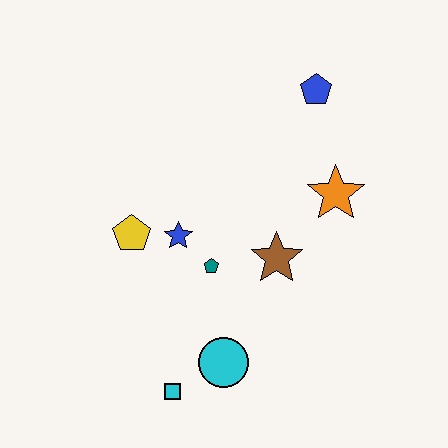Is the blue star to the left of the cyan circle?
Yes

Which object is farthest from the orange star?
The cyan square is farthest from the orange star.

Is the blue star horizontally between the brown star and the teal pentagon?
No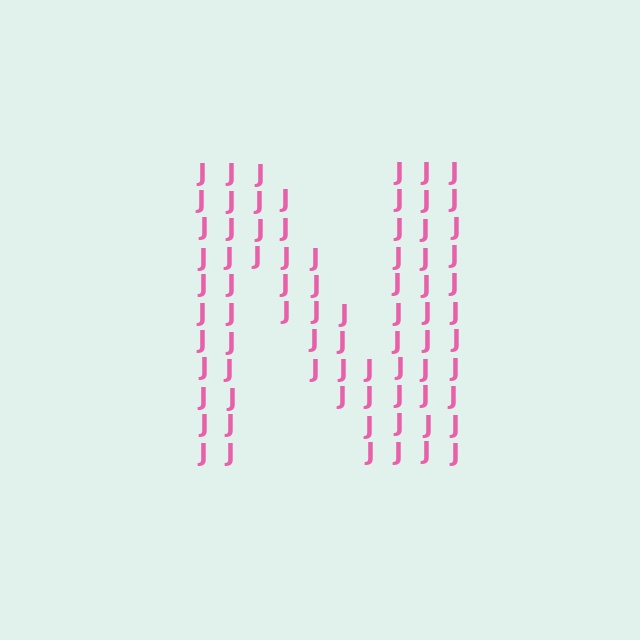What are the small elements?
The small elements are letter J's.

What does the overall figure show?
The overall figure shows the letter N.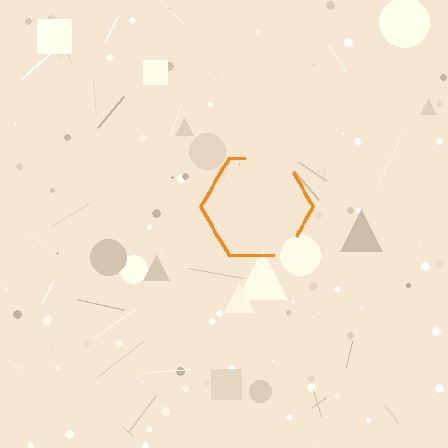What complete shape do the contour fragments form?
The contour fragments form a hexagon.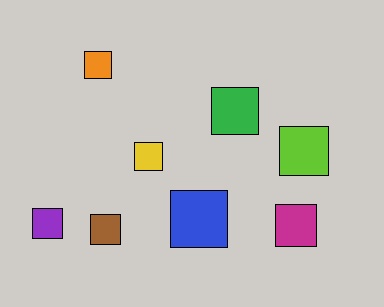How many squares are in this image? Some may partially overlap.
There are 8 squares.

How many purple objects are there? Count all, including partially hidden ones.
There is 1 purple object.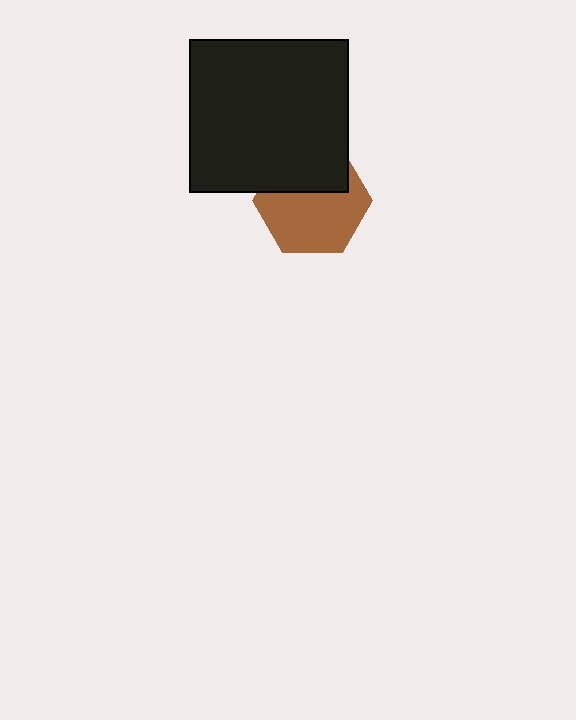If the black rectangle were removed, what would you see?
You would see the complete brown hexagon.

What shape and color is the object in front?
The object in front is a black rectangle.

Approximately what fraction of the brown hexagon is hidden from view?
Roughly 37% of the brown hexagon is hidden behind the black rectangle.